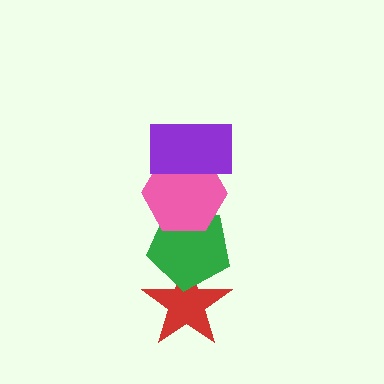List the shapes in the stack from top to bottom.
From top to bottom: the purple rectangle, the pink hexagon, the green pentagon, the red star.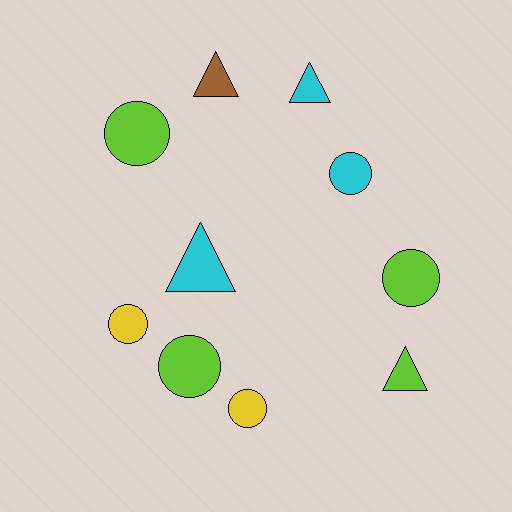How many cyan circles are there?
There is 1 cyan circle.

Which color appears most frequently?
Lime, with 4 objects.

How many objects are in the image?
There are 10 objects.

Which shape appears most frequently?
Circle, with 6 objects.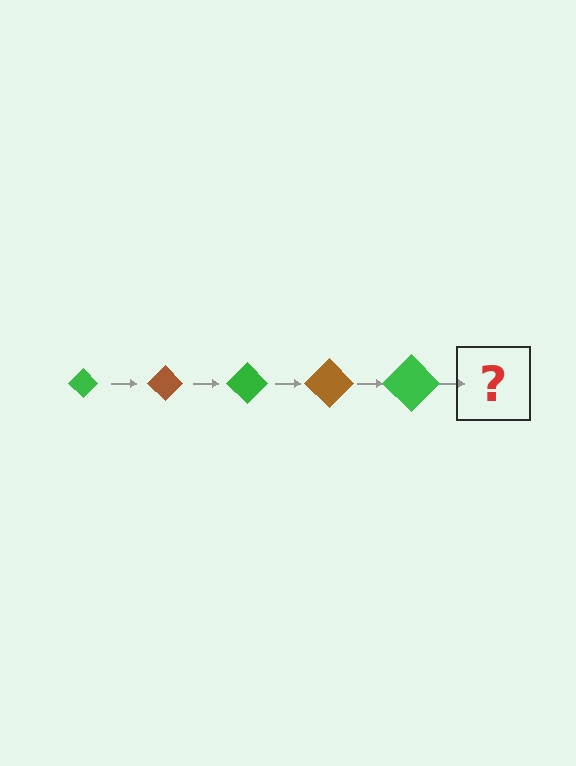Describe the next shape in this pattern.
It should be a brown diamond, larger than the previous one.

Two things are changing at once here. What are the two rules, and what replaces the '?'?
The two rules are that the diamond grows larger each step and the color cycles through green and brown. The '?' should be a brown diamond, larger than the previous one.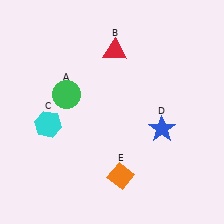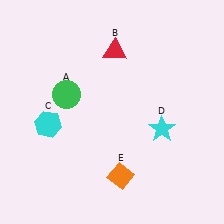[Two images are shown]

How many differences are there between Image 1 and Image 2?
There is 1 difference between the two images.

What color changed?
The star (D) changed from blue in Image 1 to cyan in Image 2.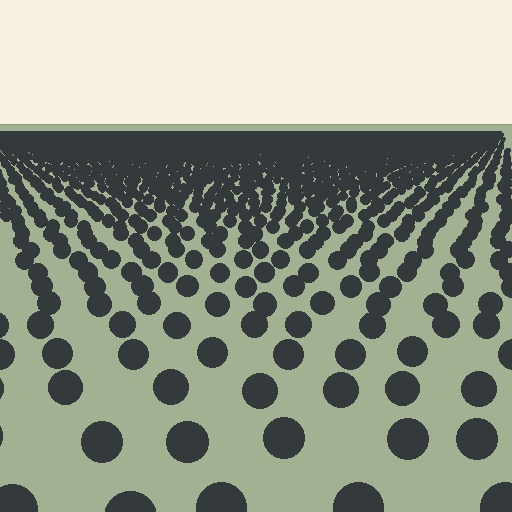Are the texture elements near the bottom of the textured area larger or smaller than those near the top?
Larger. Near the bottom, elements are closer to the viewer and appear at a bigger on-screen size.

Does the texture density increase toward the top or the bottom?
Density increases toward the top.